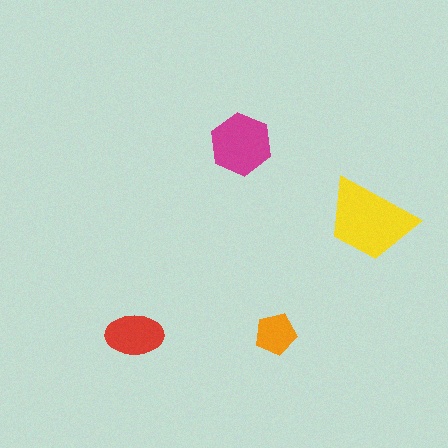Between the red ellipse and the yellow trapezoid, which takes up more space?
The yellow trapezoid.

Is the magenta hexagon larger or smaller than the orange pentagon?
Larger.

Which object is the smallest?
The orange pentagon.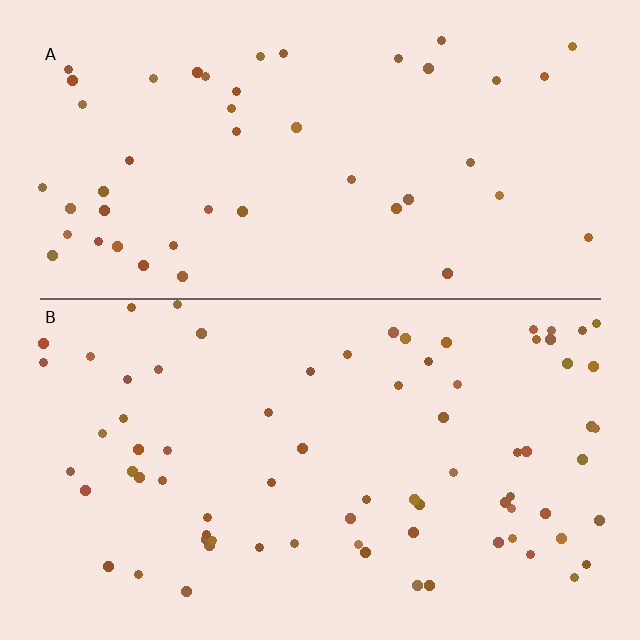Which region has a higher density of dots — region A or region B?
B (the bottom).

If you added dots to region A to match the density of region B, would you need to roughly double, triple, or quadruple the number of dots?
Approximately double.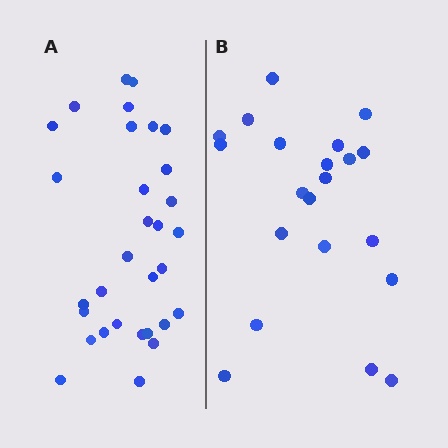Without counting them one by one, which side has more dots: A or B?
Region A (the left region) has more dots.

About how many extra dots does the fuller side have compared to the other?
Region A has roughly 10 or so more dots than region B.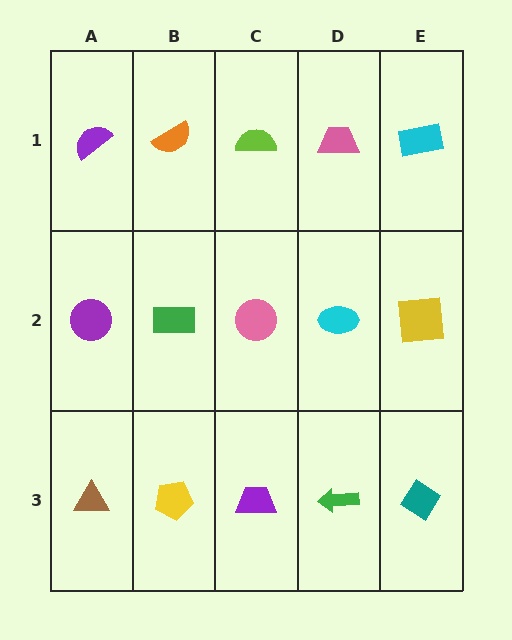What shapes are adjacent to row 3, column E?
A yellow square (row 2, column E), a green arrow (row 3, column D).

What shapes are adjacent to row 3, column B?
A green rectangle (row 2, column B), a brown triangle (row 3, column A), a purple trapezoid (row 3, column C).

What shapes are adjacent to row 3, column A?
A purple circle (row 2, column A), a yellow pentagon (row 3, column B).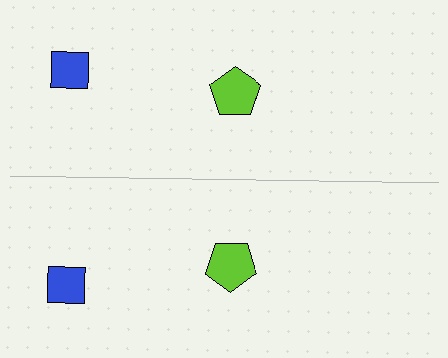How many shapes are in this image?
There are 4 shapes in this image.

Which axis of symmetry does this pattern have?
The pattern has a horizontal axis of symmetry running through the center of the image.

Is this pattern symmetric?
Yes, this pattern has bilateral (reflection) symmetry.